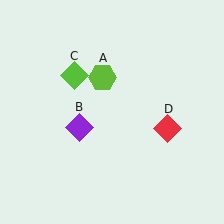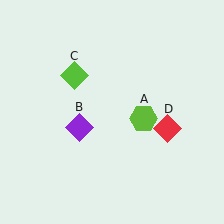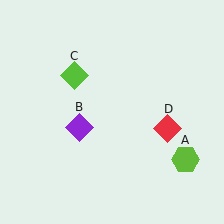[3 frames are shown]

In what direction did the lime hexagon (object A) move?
The lime hexagon (object A) moved down and to the right.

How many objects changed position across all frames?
1 object changed position: lime hexagon (object A).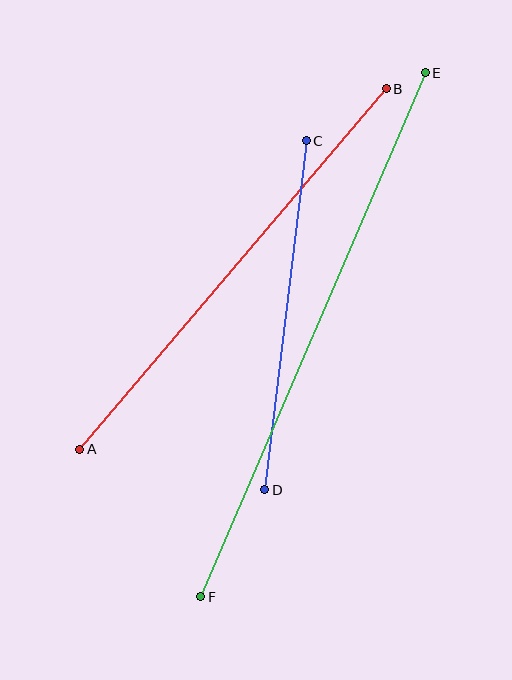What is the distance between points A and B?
The distance is approximately 473 pixels.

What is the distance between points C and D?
The distance is approximately 351 pixels.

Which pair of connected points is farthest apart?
Points E and F are farthest apart.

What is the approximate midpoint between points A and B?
The midpoint is at approximately (233, 269) pixels.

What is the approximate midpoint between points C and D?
The midpoint is at approximately (286, 315) pixels.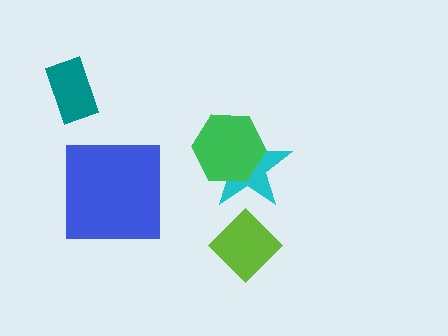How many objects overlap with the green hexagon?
1 object overlaps with the green hexagon.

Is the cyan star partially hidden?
Yes, it is partially covered by another shape.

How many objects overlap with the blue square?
0 objects overlap with the blue square.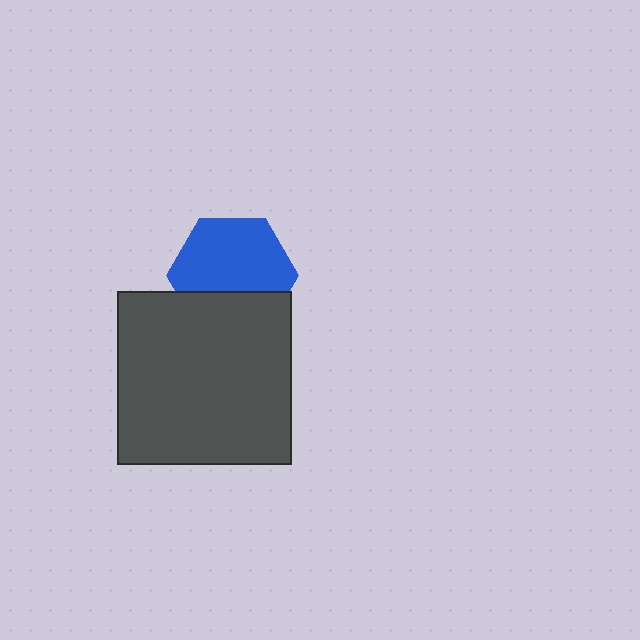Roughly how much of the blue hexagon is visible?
Most of it is visible (roughly 67%).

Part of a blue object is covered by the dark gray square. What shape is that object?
It is a hexagon.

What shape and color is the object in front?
The object in front is a dark gray square.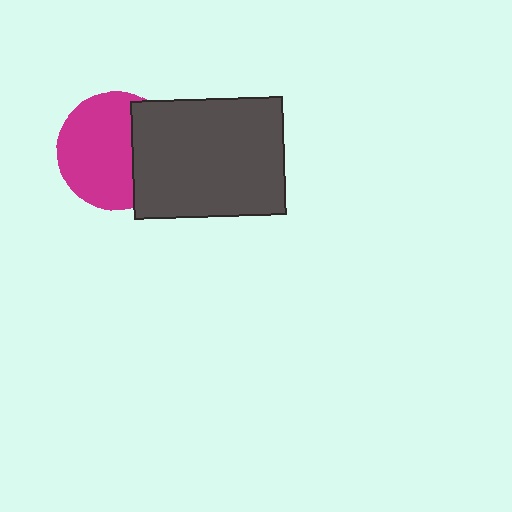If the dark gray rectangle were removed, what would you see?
You would see the complete magenta circle.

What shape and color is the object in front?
The object in front is a dark gray rectangle.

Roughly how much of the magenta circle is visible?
Most of it is visible (roughly 68%).